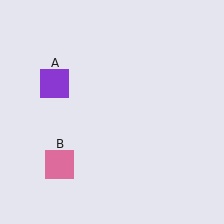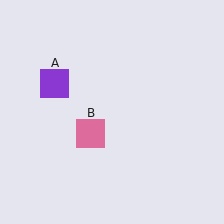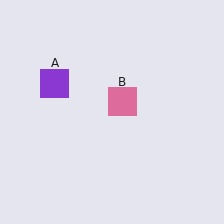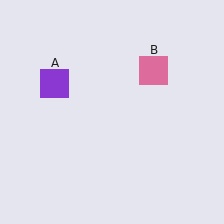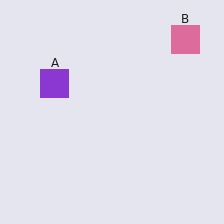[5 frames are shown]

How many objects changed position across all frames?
1 object changed position: pink square (object B).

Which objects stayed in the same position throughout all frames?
Purple square (object A) remained stationary.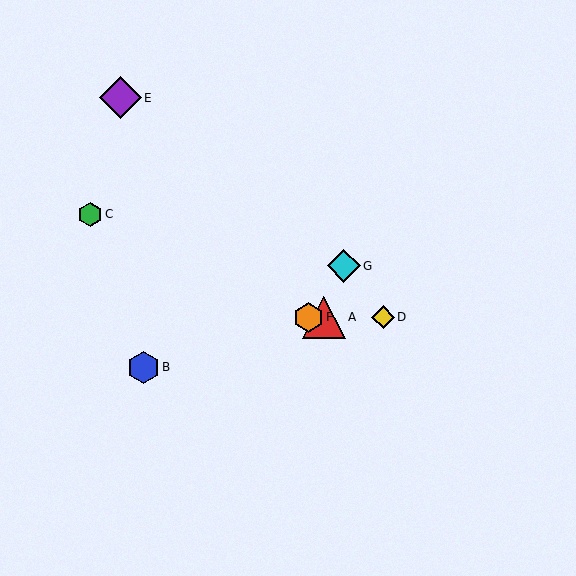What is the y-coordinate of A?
Object A is at y≈317.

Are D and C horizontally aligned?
No, D is at y≈317 and C is at y≈214.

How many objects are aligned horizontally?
3 objects (A, D, F) are aligned horizontally.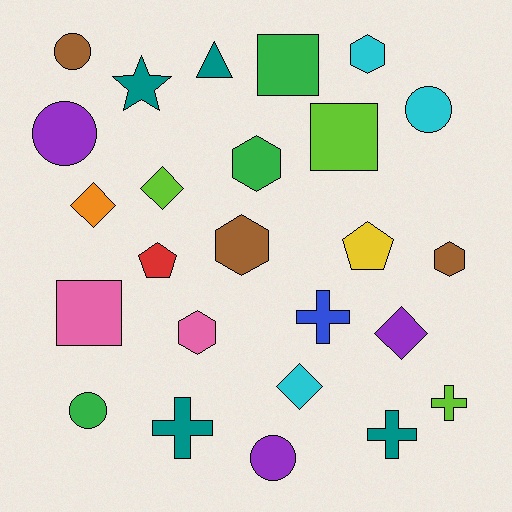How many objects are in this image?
There are 25 objects.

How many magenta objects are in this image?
There are no magenta objects.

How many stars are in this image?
There is 1 star.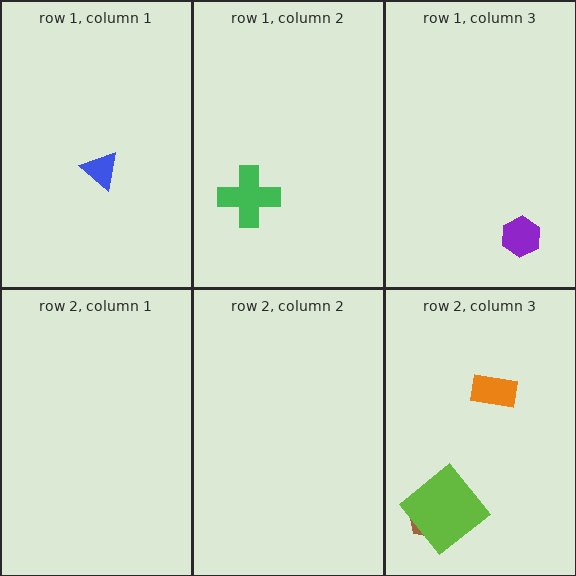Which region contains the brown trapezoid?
The row 2, column 3 region.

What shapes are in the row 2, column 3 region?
The brown trapezoid, the orange rectangle, the lime diamond.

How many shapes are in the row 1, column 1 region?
1.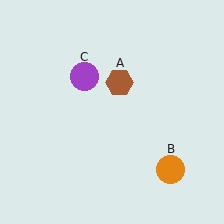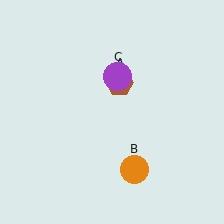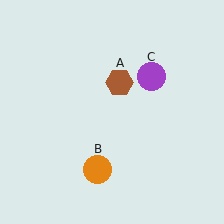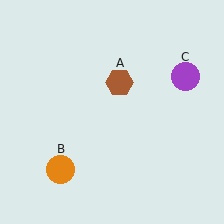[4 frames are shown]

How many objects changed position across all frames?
2 objects changed position: orange circle (object B), purple circle (object C).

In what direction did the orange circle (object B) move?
The orange circle (object B) moved left.